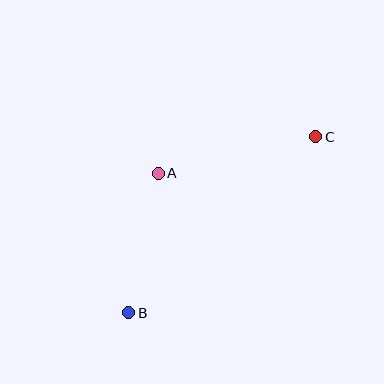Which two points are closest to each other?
Points A and B are closest to each other.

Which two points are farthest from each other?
Points B and C are farthest from each other.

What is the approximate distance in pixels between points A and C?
The distance between A and C is approximately 162 pixels.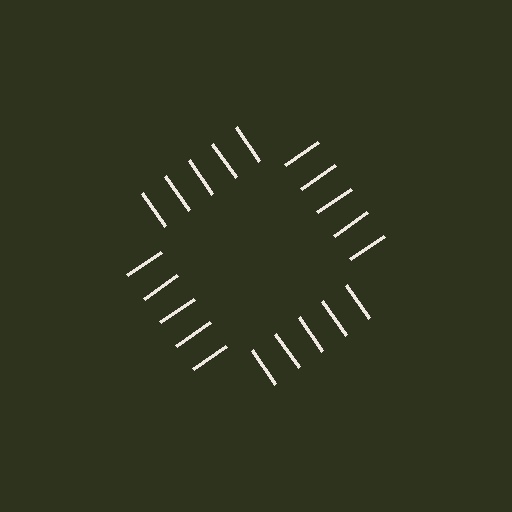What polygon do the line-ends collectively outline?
An illusory square — the line segments terminate on its edges but no continuous stroke is drawn.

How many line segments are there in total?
20 — 5 along each of the 4 edges.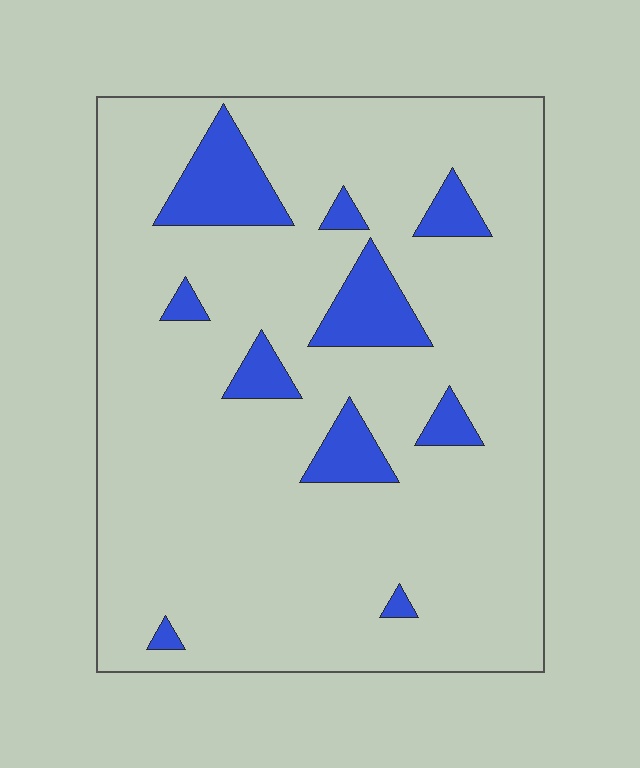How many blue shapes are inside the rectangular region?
10.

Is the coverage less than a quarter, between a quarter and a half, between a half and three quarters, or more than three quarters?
Less than a quarter.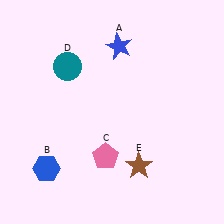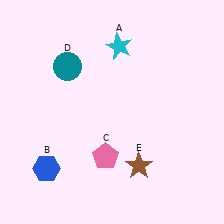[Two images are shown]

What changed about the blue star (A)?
In Image 1, A is blue. In Image 2, it changed to cyan.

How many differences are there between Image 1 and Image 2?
There is 1 difference between the two images.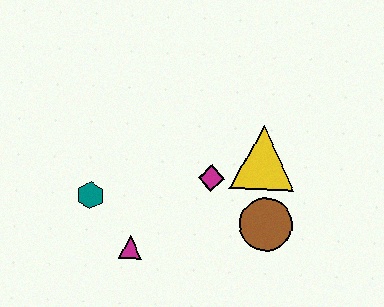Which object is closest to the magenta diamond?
The yellow triangle is closest to the magenta diamond.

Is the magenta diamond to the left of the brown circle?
Yes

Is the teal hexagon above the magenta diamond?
No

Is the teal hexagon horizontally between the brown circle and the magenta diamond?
No